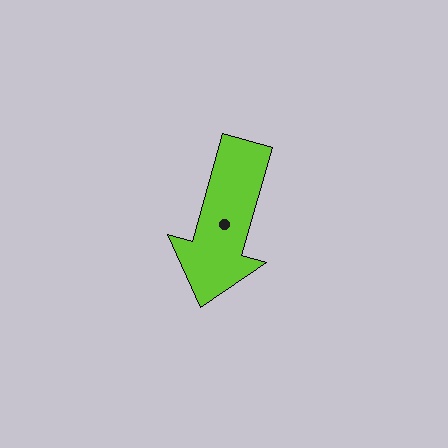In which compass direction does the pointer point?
South.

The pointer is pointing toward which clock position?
Roughly 7 o'clock.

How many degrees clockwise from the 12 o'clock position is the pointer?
Approximately 196 degrees.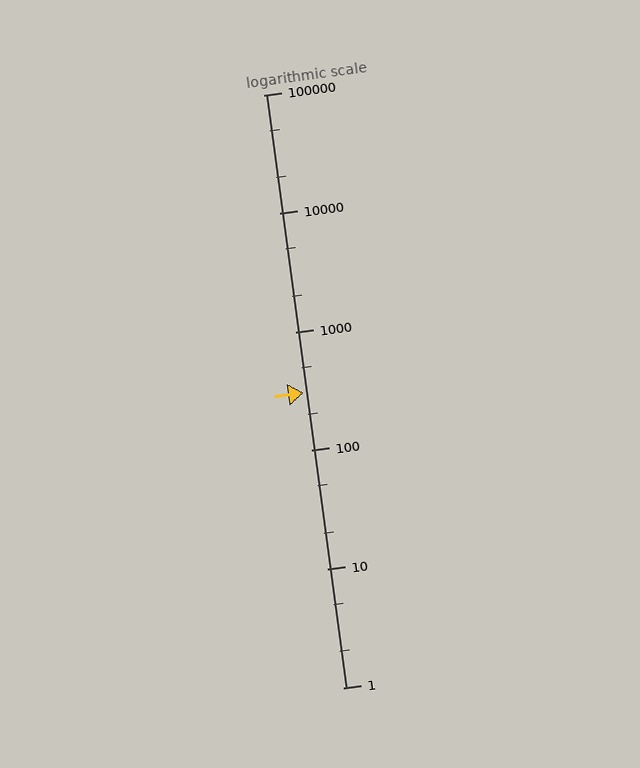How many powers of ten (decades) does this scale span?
The scale spans 5 decades, from 1 to 100000.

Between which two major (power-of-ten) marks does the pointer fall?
The pointer is between 100 and 1000.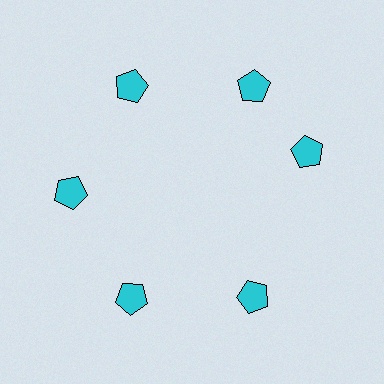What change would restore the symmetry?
The symmetry would be restored by rotating it back into even spacing with its neighbors so that all 6 pentagons sit at equal angles and equal distance from the center.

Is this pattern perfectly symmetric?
No. The 6 cyan pentagons are arranged in a ring, but one element near the 3 o'clock position is rotated out of alignment along the ring, breaking the 6-fold rotational symmetry.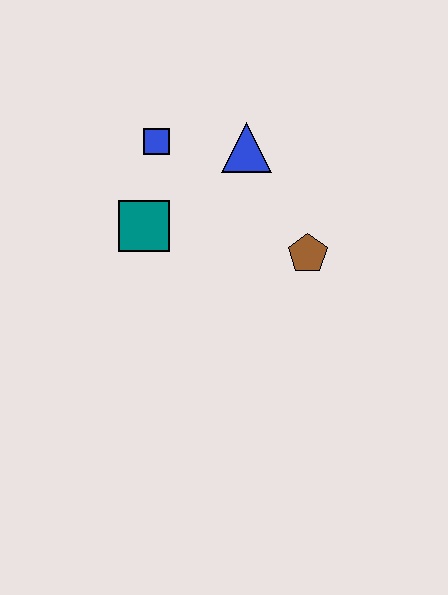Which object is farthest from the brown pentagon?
The blue square is farthest from the brown pentagon.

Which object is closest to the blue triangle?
The blue square is closest to the blue triangle.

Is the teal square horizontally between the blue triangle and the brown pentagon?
No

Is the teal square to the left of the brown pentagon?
Yes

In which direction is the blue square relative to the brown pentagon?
The blue square is to the left of the brown pentagon.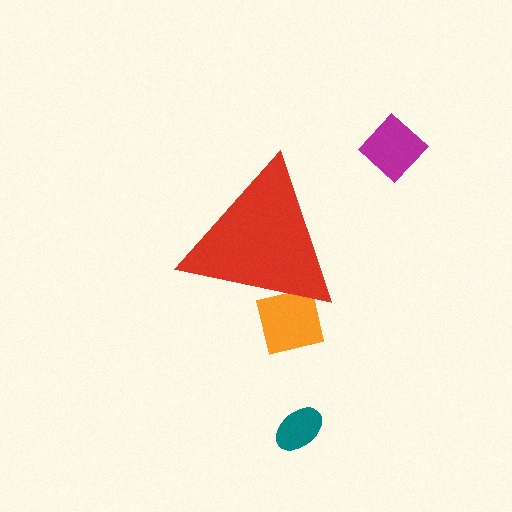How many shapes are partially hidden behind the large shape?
1 shape is partially hidden.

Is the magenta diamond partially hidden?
No, the magenta diamond is fully visible.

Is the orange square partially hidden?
Yes, the orange square is partially hidden behind the red triangle.